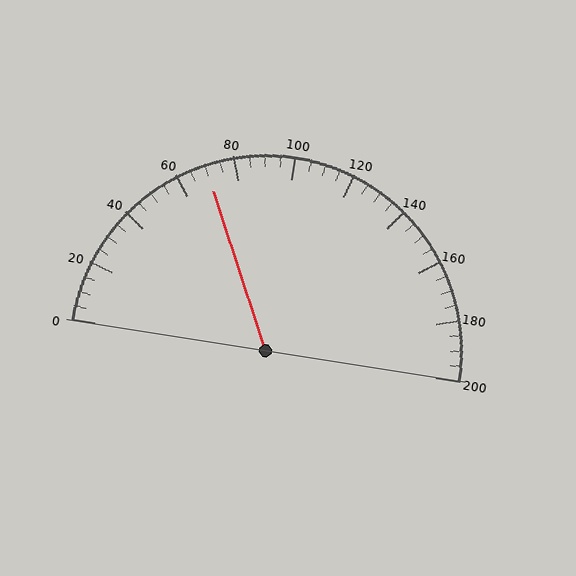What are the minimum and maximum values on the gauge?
The gauge ranges from 0 to 200.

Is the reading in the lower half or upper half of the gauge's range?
The reading is in the lower half of the range (0 to 200).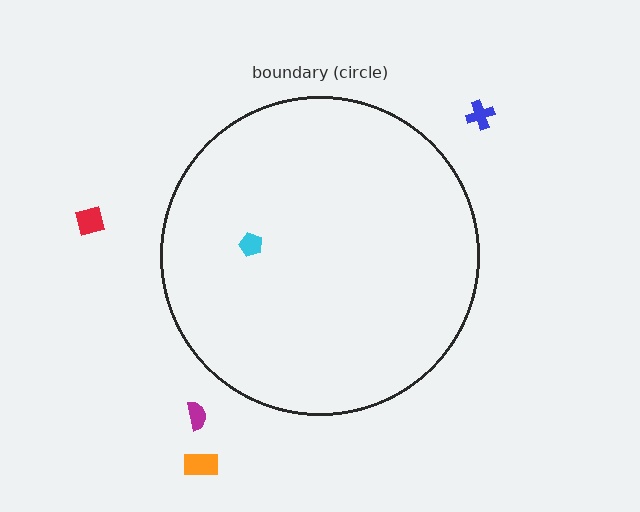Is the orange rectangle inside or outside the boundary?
Outside.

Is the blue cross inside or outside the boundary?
Outside.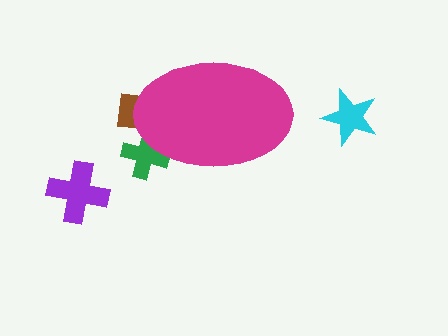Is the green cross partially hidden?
Yes, the green cross is partially hidden behind the magenta ellipse.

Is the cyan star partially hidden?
No, the cyan star is fully visible.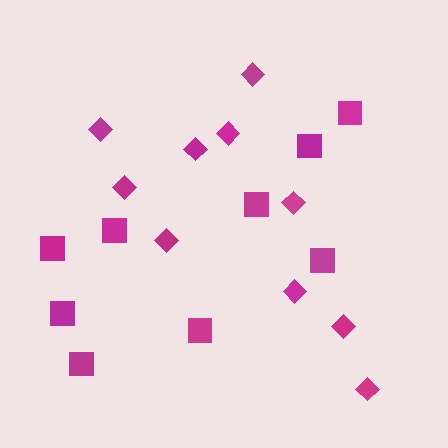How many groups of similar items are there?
There are 2 groups: one group of squares (9) and one group of diamonds (10).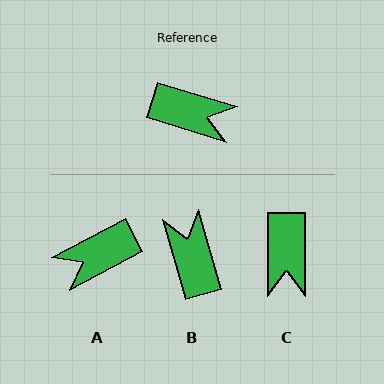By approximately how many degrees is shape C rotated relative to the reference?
Approximately 73 degrees clockwise.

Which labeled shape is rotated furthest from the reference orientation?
A, about 135 degrees away.